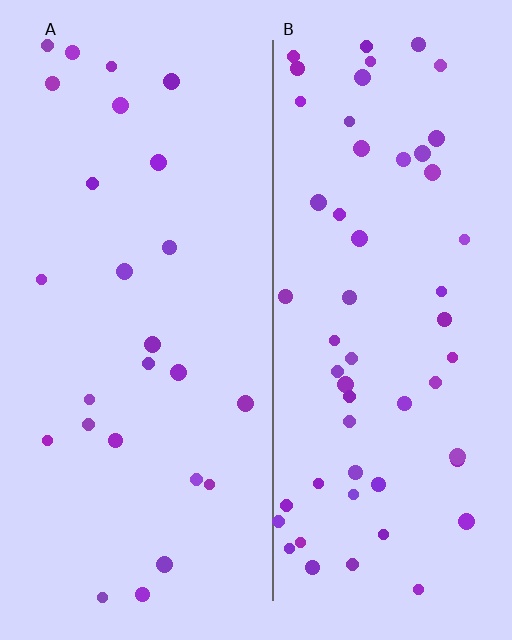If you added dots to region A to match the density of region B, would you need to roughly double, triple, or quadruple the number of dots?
Approximately double.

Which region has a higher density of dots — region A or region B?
B (the right).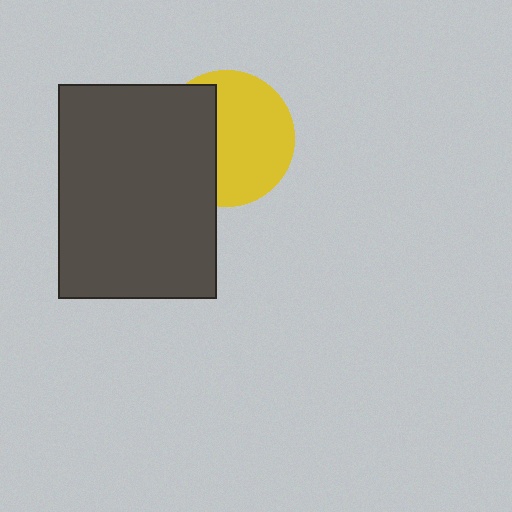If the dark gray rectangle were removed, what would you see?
You would see the complete yellow circle.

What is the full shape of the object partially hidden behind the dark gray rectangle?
The partially hidden object is a yellow circle.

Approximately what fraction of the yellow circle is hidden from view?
Roughly 40% of the yellow circle is hidden behind the dark gray rectangle.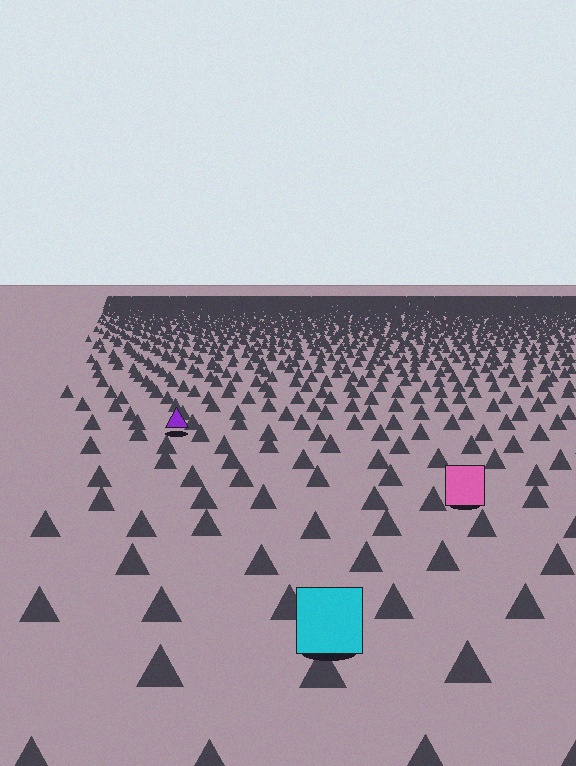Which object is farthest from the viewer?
The purple triangle is farthest from the viewer. It appears smaller and the ground texture around it is denser.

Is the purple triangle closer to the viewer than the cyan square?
No. The cyan square is closer — you can tell from the texture gradient: the ground texture is coarser near it.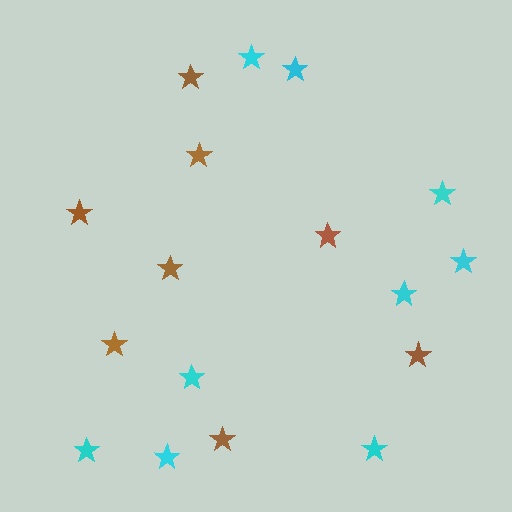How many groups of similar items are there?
There are 2 groups: one group of brown stars (8) and one group of cyan stars (9).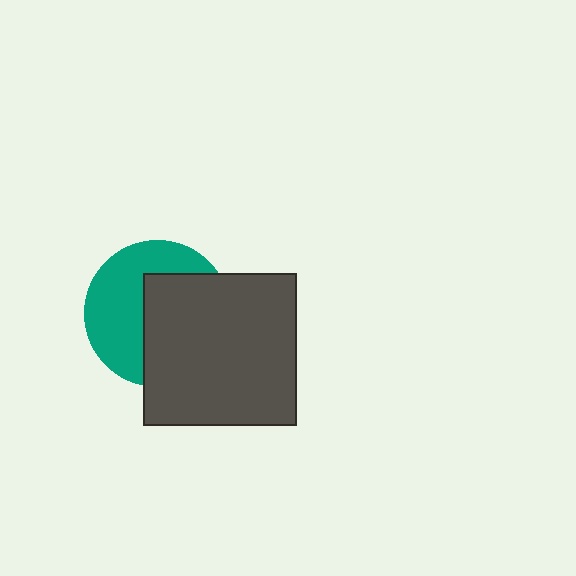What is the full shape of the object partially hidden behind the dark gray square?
The partially hidden object is a teal circle.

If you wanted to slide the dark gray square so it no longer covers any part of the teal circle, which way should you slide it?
Slide it right — that is the most direct way to separate the two shapes.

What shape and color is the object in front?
The object in front is a dark gray square.